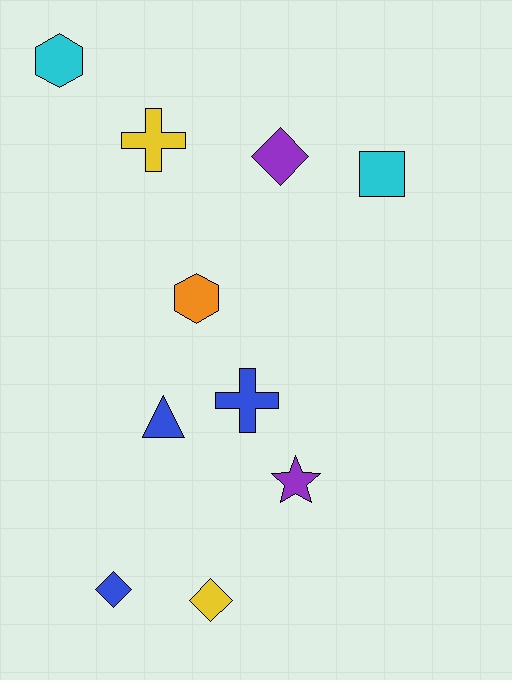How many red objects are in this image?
There are no red objects.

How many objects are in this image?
There are 10 objects.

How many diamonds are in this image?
There are 3 diamonds.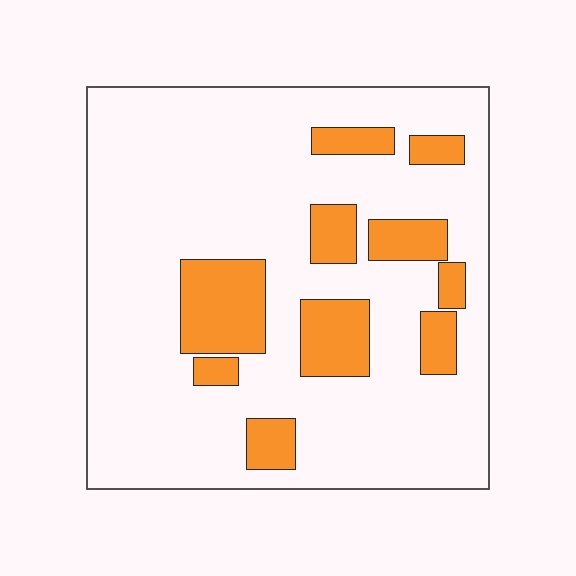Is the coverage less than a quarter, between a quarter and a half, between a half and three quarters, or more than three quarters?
Less than a quarter.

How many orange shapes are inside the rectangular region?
10.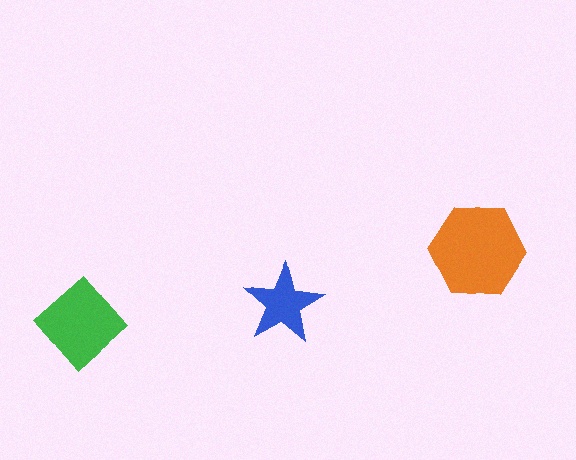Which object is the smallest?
The blue star.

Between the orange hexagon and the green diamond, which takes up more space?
The orange hexagon.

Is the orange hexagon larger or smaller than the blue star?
Larger.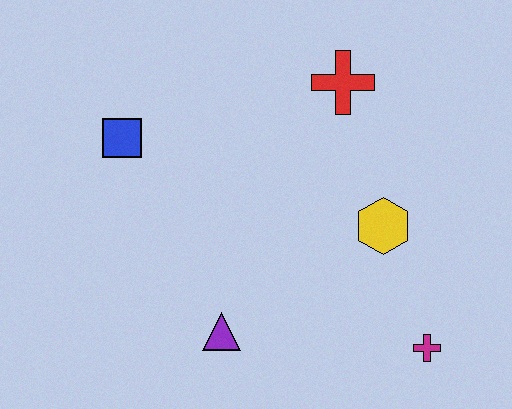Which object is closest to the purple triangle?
The yellow hexagon is closest to the purple triangle.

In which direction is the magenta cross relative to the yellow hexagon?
The magenta cross is below the yellow hexagon.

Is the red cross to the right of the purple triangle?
Yes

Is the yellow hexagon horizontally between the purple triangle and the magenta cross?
Yes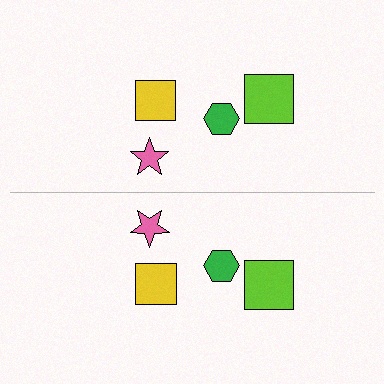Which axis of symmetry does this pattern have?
The pattern has a horizontal axis of symmetry running through the center of the image.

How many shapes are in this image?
There are 8 shapes in this image.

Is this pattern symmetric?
Yes, this pattern has bilateral (reflection) symmetry.